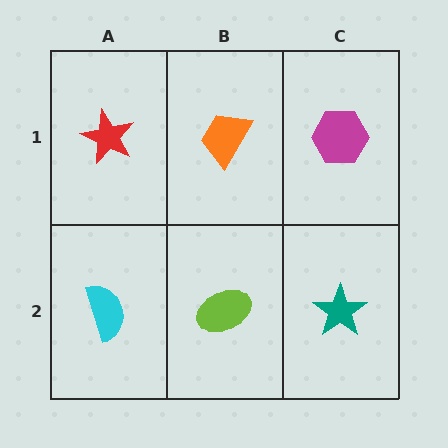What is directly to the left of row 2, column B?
A cyan semicircle.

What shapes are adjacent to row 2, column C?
A magenta hexagon (row 1, column C), a lime ellipse (row 2, column B).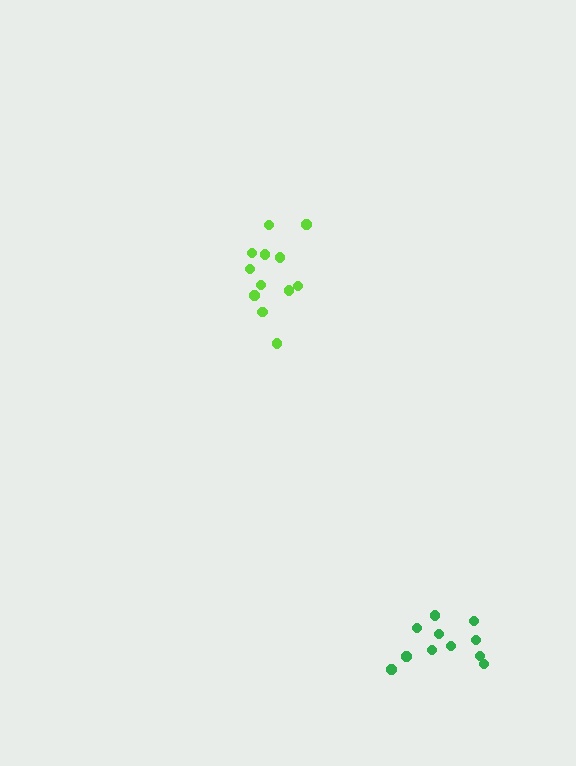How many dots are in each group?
Group 1: 12 dots, Group 2: 11 dots (23 total).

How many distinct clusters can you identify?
There are 2 distinct clusters.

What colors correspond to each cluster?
The clusters are colored: lime, green.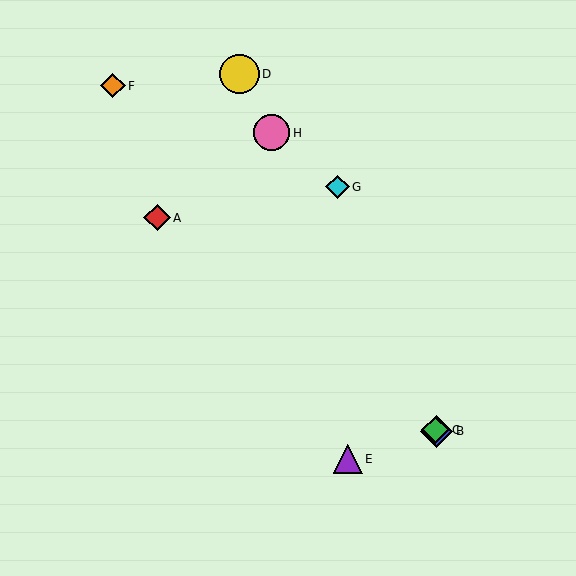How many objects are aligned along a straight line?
4 objects (B, C, D, H) are aligned along a straight line.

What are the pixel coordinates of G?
Object G is at (337, 187).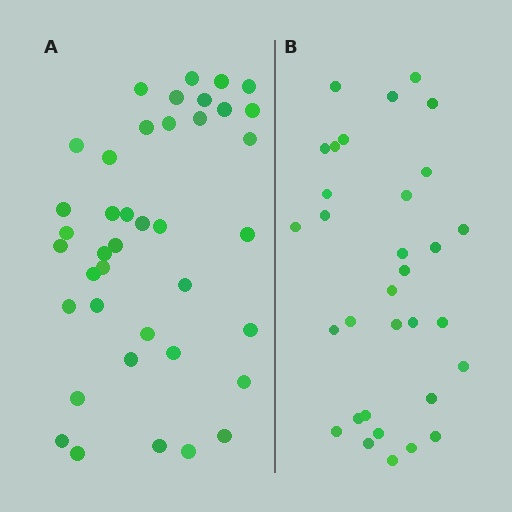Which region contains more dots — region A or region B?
Region A (the left region) has more dots.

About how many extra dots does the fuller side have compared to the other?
Region A has roughly 8 or so more dots than region B.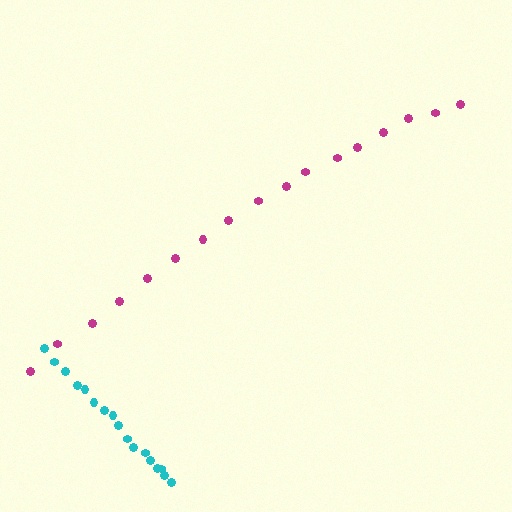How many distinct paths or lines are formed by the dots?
There are 2 distinct paths.